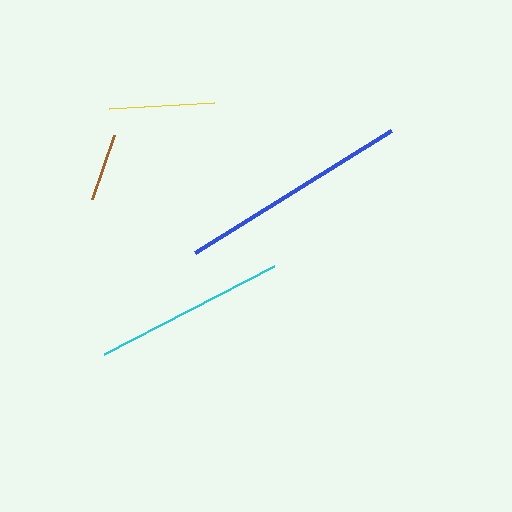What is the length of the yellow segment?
The yellow segment is approximately 105 pixels long.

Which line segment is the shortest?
The brown line is the shortest at approximately 67 pixels.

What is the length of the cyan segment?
The cyan segment is approximately 191 pixels long.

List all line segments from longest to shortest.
From longest to shortest: blue, cyan, yellow, brown.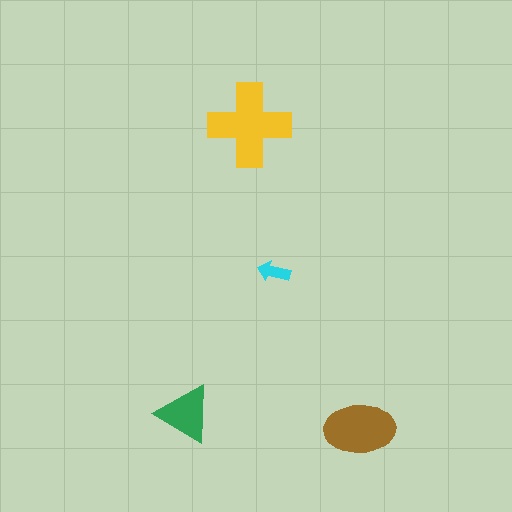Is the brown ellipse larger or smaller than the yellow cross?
Smaller.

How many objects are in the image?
There are 4 objects in the image.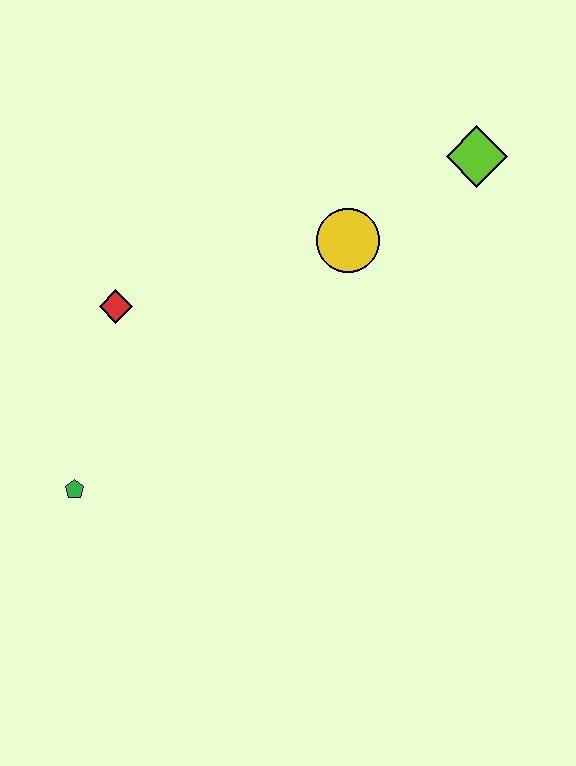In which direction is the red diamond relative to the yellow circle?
The red diamond is to the left of the yellow circle.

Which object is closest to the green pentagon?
The red diamond is closest to the green pentagon.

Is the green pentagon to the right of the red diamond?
No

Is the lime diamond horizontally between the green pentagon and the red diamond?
No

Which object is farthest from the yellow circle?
The green pentagon is farthest from the yellow circle.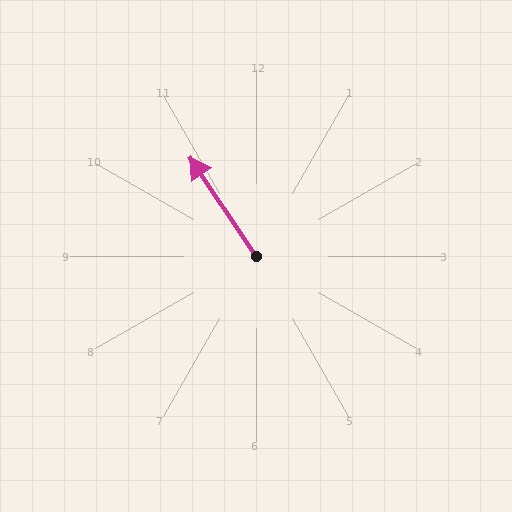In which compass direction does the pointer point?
Northwest.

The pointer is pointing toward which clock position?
Roughly 11 o'clock.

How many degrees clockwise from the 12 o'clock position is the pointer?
Approximately 326 degrees.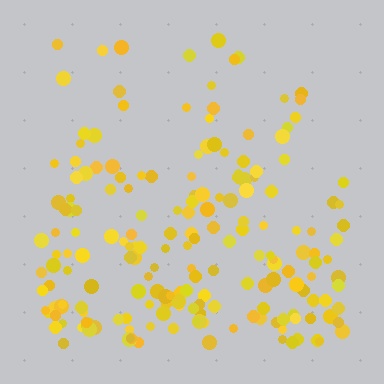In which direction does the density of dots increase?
From top to bottom, with the bottom side densest.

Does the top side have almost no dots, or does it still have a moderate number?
Still a moderate number, just noticeably fewer than the bottom.